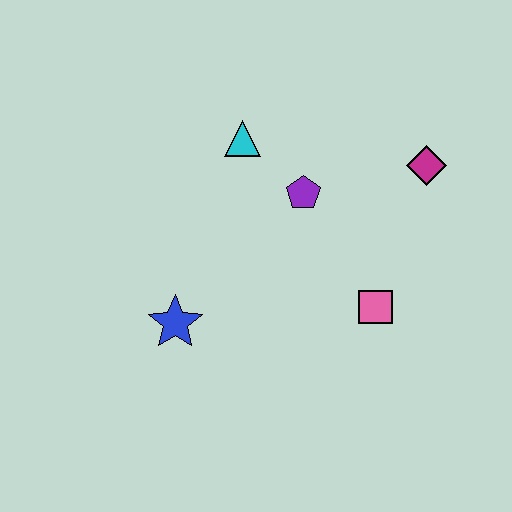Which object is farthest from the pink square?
The cyan triangle is farthest from the pink square.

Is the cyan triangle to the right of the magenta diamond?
No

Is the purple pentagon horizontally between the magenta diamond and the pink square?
No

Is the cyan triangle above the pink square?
Yes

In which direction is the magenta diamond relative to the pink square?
The magenta diamond is above the pink square.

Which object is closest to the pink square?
The purple pentagon is closest to the pink square.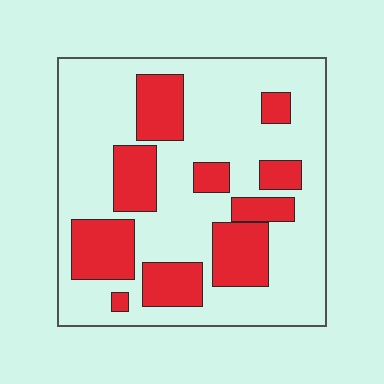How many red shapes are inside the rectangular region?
10.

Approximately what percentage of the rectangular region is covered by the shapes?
Approximately 30%.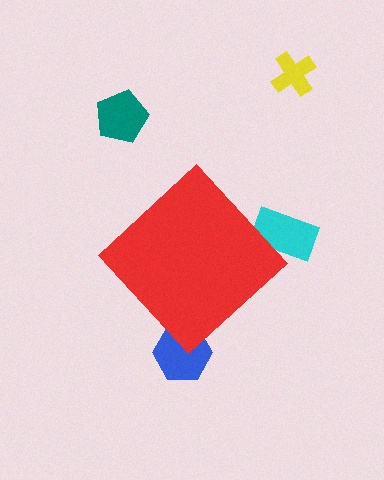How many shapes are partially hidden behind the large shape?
2 shapes are partially hidden.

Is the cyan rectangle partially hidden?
Yes, the cyan rectangle is partially hidden behind the red diamond.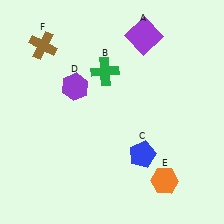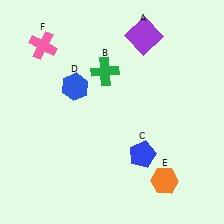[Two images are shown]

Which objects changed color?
D changed from purple to blue. F changed from brown to pink.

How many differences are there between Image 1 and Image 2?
There are 2 differences between the two images.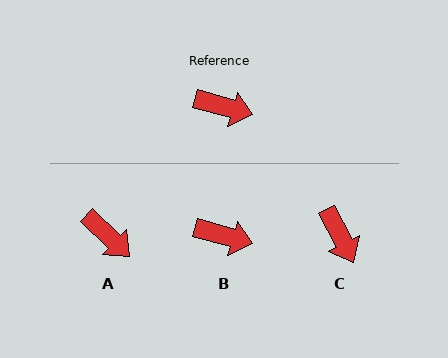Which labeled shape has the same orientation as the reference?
B.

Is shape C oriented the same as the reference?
No, it is off by about 46 degrees.